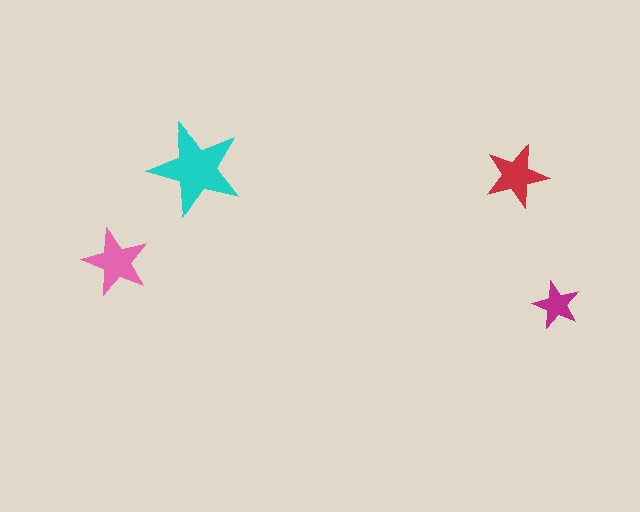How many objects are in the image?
There are 4 objects in the image.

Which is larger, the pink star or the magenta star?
The pink one.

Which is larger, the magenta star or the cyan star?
The cyan one.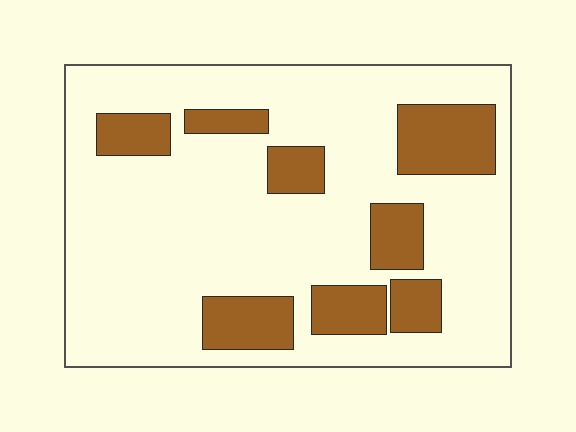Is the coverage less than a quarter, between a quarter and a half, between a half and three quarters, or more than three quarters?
Less than a quarter.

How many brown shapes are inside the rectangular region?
8.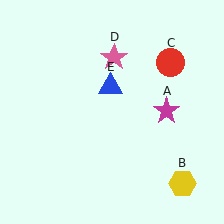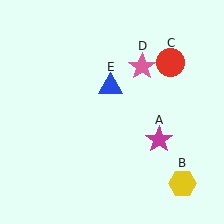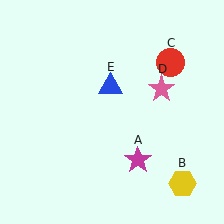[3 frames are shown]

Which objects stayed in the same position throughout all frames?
Yellow hexagon (object B) and red circle (object C) and blue triangle (object E) remained stationary.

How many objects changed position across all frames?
2 objects changed position: magenta star (object A), pink star (object D).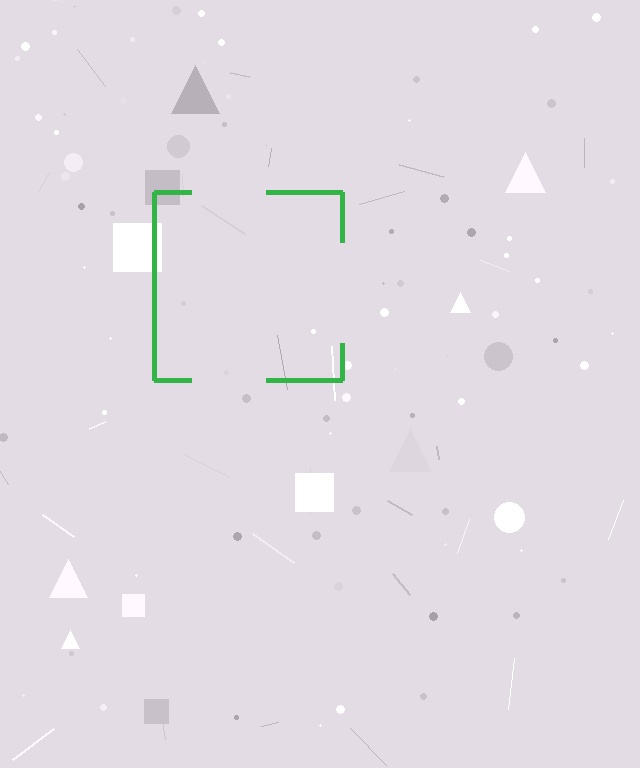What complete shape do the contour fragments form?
The contour fragments form a square.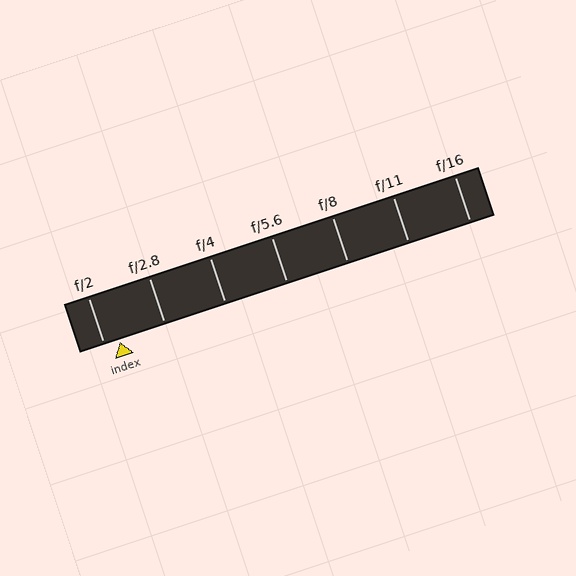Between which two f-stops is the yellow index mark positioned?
The index mark is between f/2 and f/2.8.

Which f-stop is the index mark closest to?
The index mark is closest to f/2.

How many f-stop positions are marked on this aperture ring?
There are 7 f-stop positions marked.